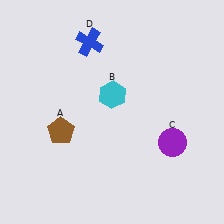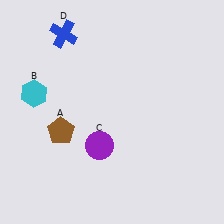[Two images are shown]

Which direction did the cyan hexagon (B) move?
The cyan hexagon (B) moved left.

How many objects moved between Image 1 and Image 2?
3 objects moved between the two images.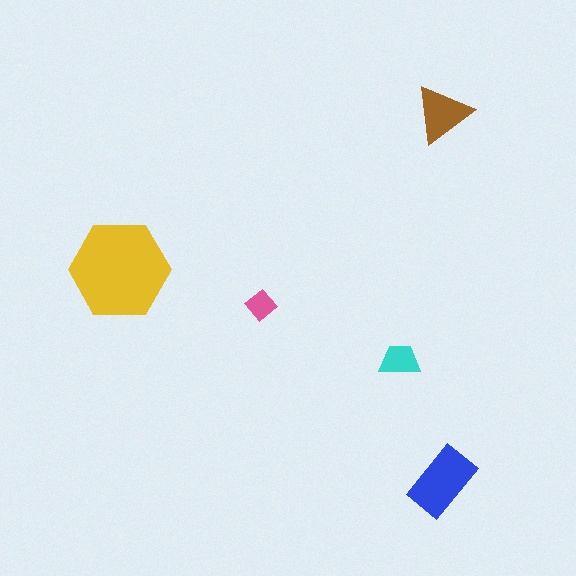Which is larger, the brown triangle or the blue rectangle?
The blue rectangle.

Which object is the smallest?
The pink diamond.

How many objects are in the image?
There are 5 objects in the image.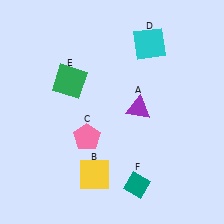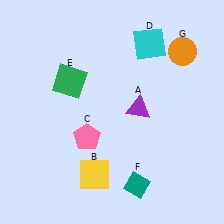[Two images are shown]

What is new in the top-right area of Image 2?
An orange circle (G) was added in the top-right area of Image 2.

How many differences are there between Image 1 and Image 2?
There is 1 difference between the two images.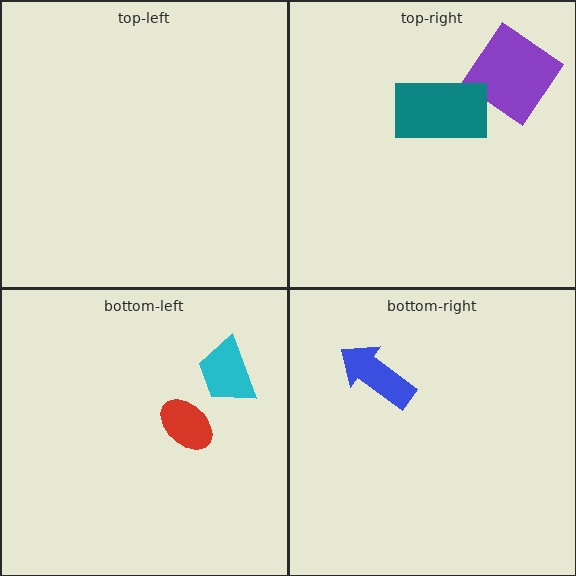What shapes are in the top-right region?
The purple diamond, the teal rectangle.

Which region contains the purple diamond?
The top-right region.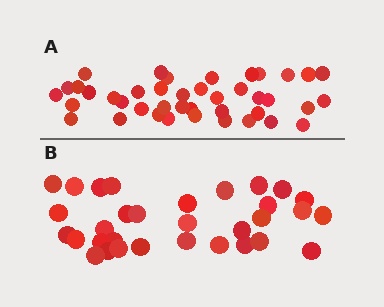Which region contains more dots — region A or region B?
Region A (the top region) has more dots.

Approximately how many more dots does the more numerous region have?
Region A has roughly 8 or so more dots than region B.